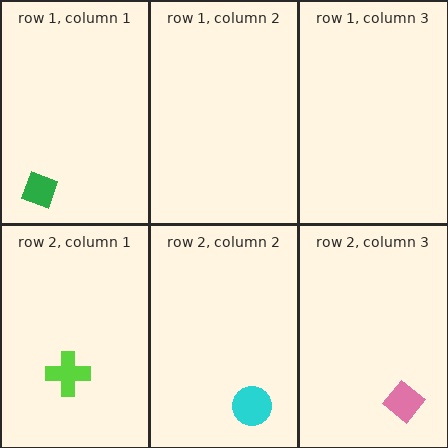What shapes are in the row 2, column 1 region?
The lime cross.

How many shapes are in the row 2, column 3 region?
1.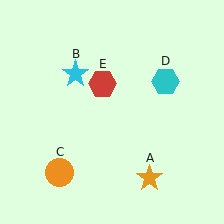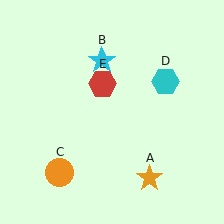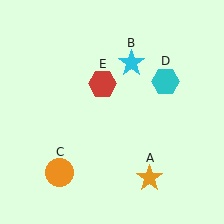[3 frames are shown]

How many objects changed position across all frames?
1 object changed position: cyan star (object B).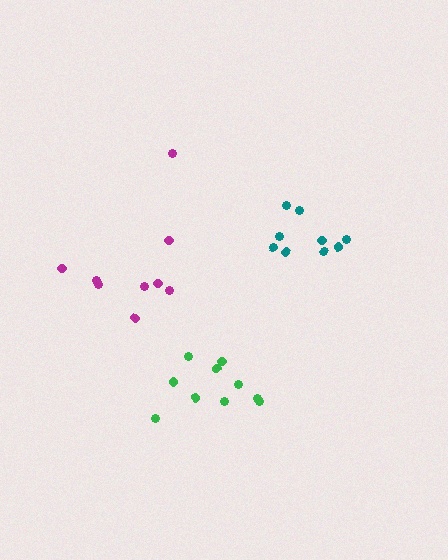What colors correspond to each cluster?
The clusters are colored: magenta, green, teal.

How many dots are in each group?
Group 1: 9 dots, Group 2: 10 dots, Group 3: 9 dots (28 total).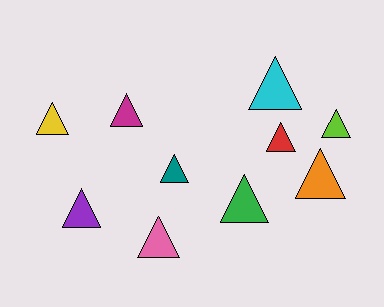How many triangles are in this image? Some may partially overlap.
There are 10 triangles.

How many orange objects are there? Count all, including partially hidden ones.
There is 1 orange object.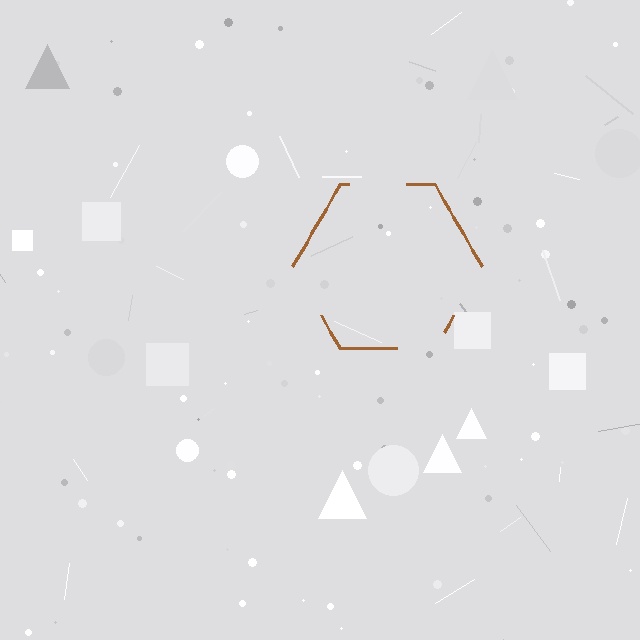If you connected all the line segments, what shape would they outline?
They would outline a hexagon.